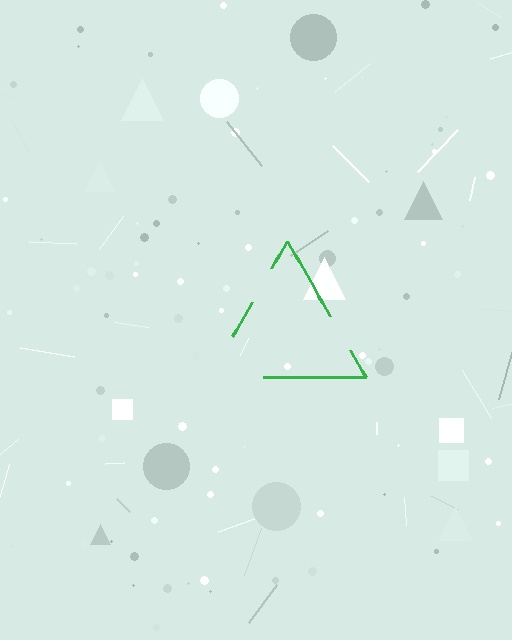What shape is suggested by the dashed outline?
The dashed outline suggests a triangle.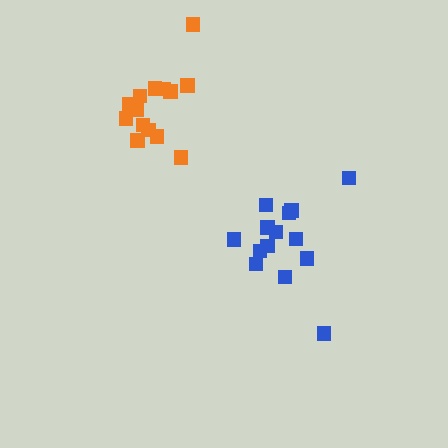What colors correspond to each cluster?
The clusters are colored: blue, orange.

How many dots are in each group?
Group 1: 14 dots, Group 2: 15 dots (29 total).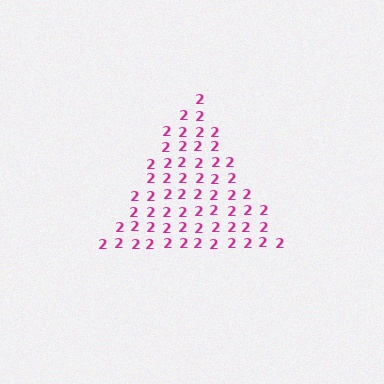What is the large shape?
The large shape is a triangle.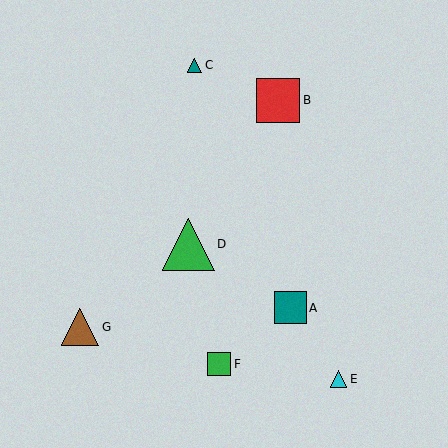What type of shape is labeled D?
Shape D is a green triangle.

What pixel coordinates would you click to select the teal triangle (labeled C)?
Click at (195, 65) to select the teal triangle C.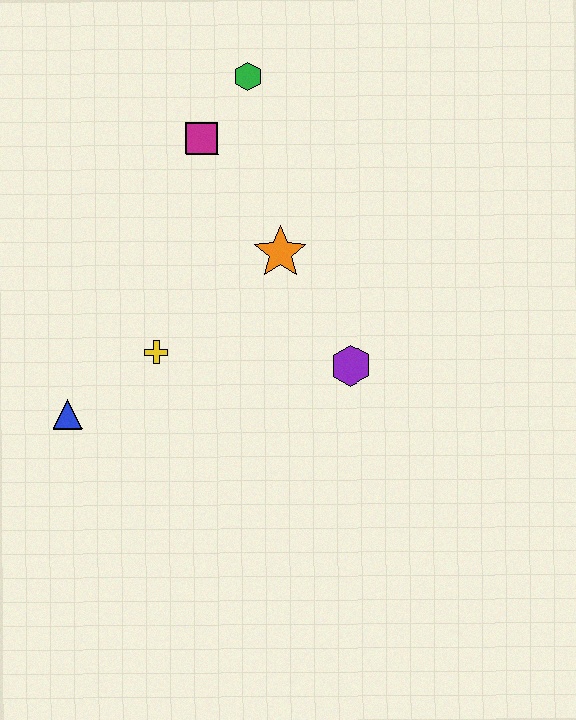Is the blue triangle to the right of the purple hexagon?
No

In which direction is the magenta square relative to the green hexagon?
The magenta square is below the green hexagon.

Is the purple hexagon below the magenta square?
Yes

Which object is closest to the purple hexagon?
The orange star is closest to the purple hexagon.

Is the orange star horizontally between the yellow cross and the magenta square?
No